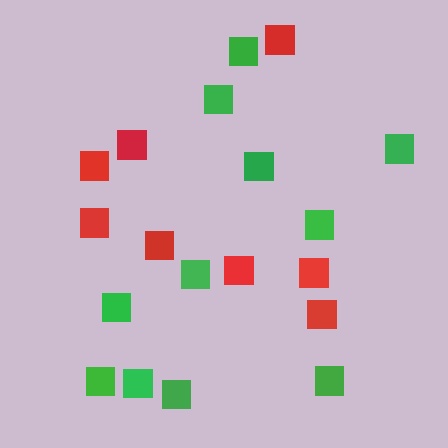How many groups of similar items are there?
There are 2 groups: one group of green squares (11) and one group of red squares (8).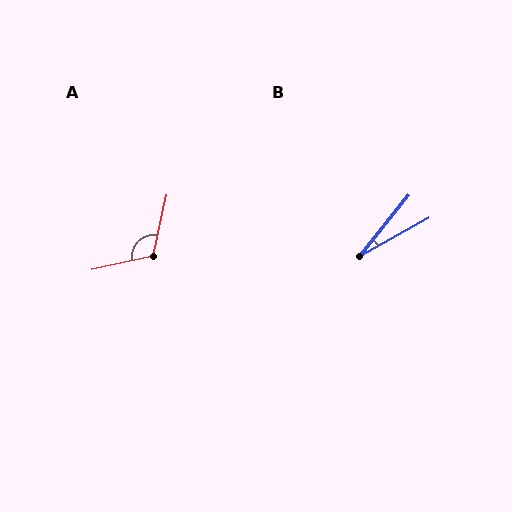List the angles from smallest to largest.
B (22°), A (115°).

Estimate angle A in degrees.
Approximately 115 degrees.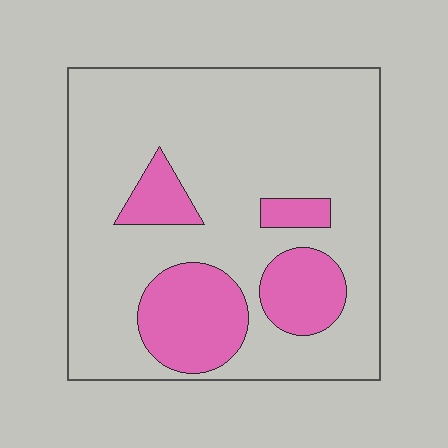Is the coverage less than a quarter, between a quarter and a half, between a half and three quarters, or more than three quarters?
Less than a quarter.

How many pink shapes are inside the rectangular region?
4.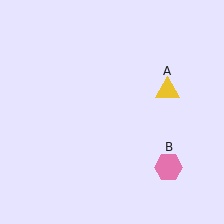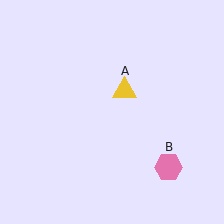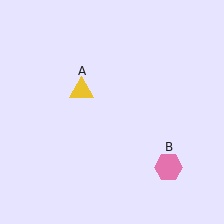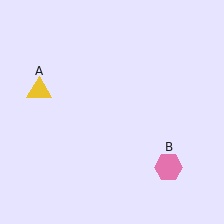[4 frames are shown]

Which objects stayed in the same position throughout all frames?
Pink hexagon (object B) remained stationary.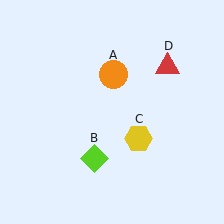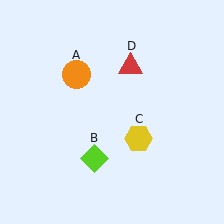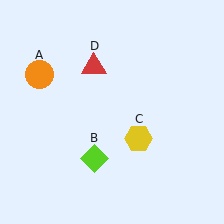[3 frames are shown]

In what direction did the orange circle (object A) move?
The orange circle (object A) moved left.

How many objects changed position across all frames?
2 objects changed position: orange circle (object A), red triangle (object D).